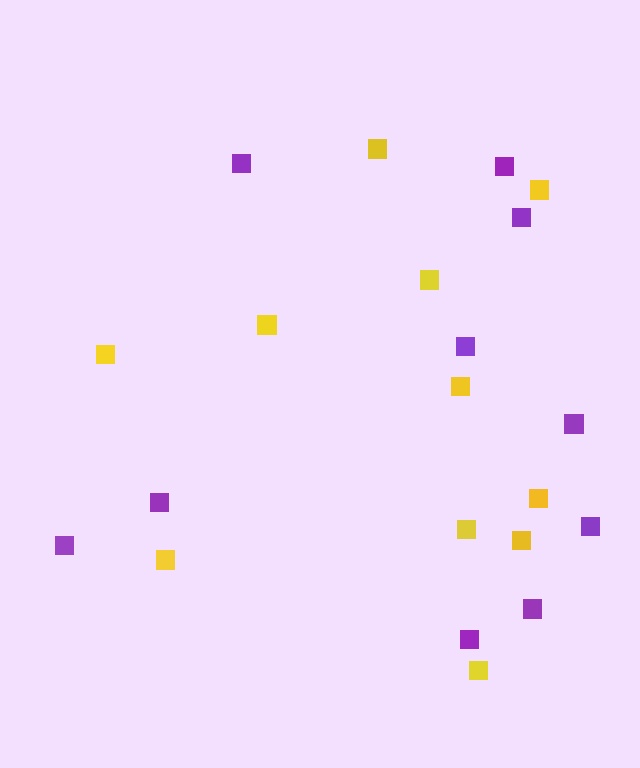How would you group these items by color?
There are 2 groups: one group of purple squares (10) and one group of yellow squares (11).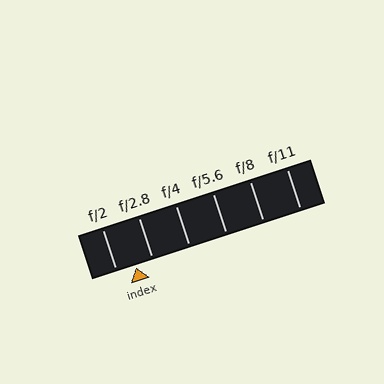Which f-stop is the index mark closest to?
The index mark is closest to f/2.8.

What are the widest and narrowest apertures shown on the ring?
The widest aperture shown is f/2 and the narrowest is f/11.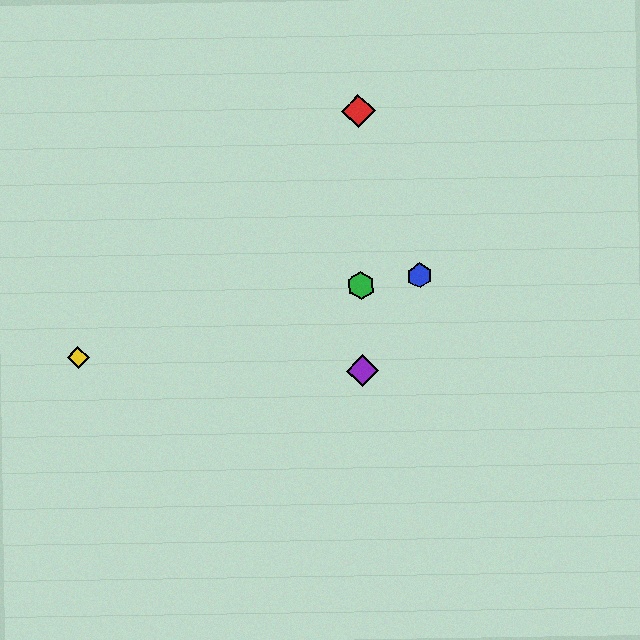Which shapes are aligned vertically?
The red diamond, the green hexagon, the purple diamond are aligned vertically.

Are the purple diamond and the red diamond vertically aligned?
Yes, both are at x≈362.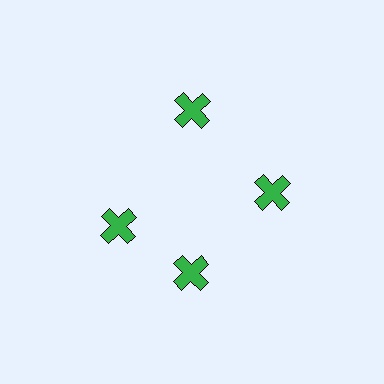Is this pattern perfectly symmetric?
No. The 4 green crosses are arranged in a ring, but one element near the 9 o'clock position is rotated out of alignment along the ring, breaking the 4-fold rotational symmetry.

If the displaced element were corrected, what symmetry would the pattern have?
It would have 4-fold rotational symmetry — the pattern would map onto itself every 90 degrees.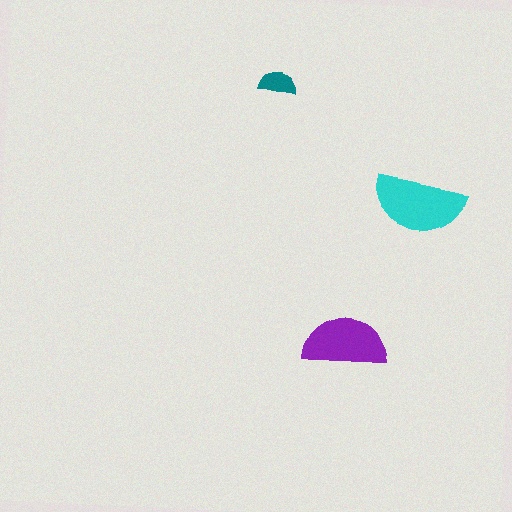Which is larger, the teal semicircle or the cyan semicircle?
The cyan one.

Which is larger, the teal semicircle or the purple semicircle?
The purple one.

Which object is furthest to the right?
The cyan semicircle is rightmost.